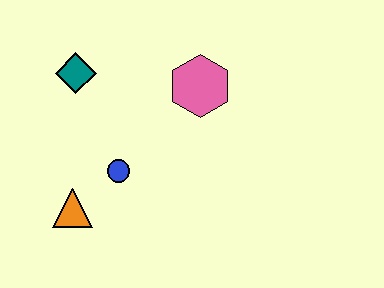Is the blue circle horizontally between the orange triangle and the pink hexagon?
Yes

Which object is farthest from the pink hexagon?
The orange triangle is farthest from the pink hexagon.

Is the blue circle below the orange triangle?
No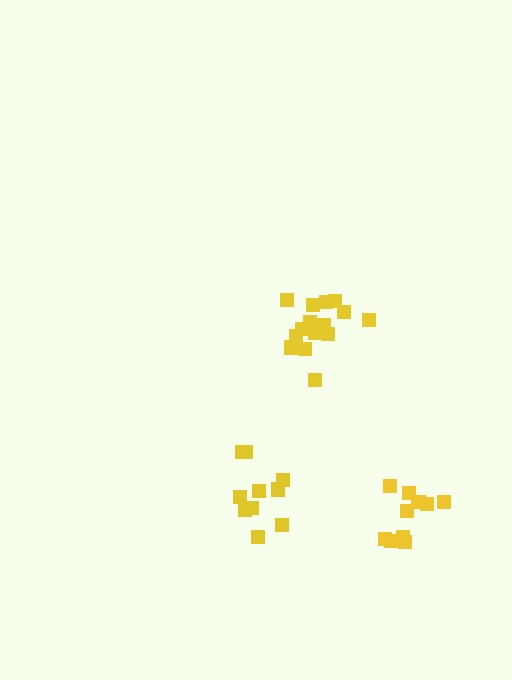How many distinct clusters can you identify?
There are 3 distinct clusters.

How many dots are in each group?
Group 1: 10 dots, Group 2: 15 dots, Group 3: 10 dots (35 total).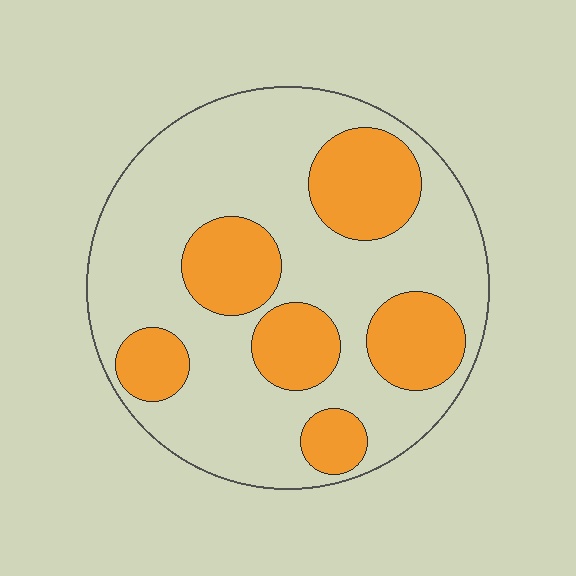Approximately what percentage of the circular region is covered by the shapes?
Approximately 30%.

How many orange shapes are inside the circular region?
6.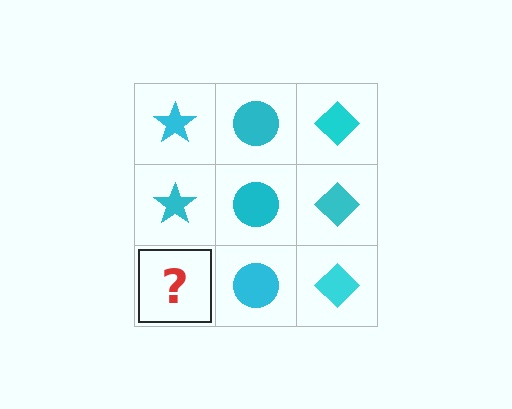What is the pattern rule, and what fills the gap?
The rule is that each column has a consistent shape. The gap should be filled with a cyan star.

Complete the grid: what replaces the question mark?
The question mark should be replaced with a cyan star.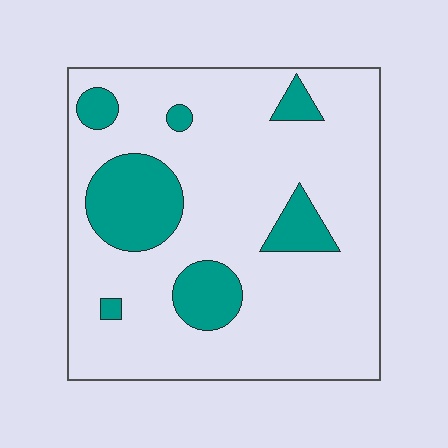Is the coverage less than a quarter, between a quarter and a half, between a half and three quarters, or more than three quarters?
Less than a quarter.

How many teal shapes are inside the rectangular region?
7.